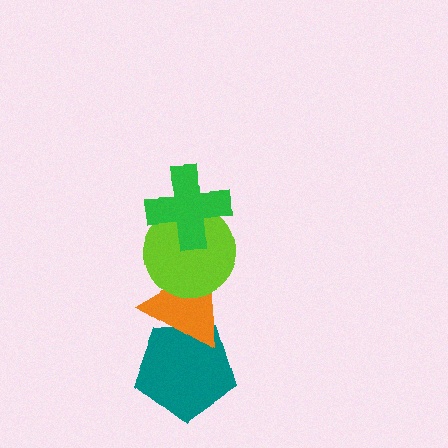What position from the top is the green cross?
The green cross is 1st from the top.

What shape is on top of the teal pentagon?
The orange triangle is on top of the teal pentagon.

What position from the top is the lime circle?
The lime circle is 2nd from the top.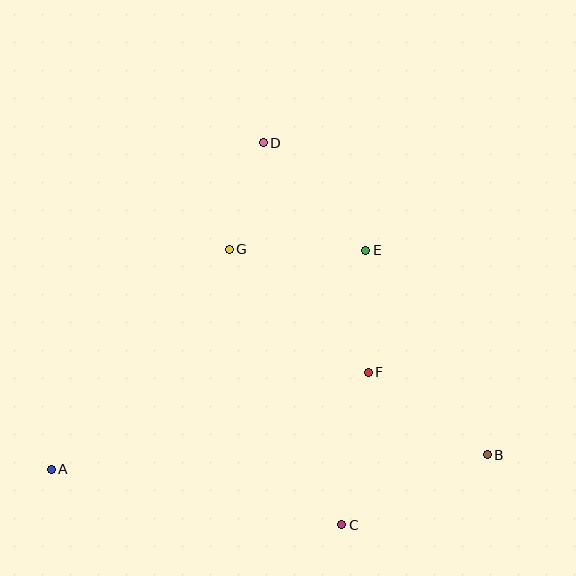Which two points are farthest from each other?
Points A and B are farthest from each other.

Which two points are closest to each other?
Points D and G are closest to each other.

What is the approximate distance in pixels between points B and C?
The distance between B and C is approximately 161 pixels.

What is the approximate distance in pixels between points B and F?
The distance between B and F is approximately 145 pixels.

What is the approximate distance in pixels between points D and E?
The distance between D and E is approximately 148 pixels.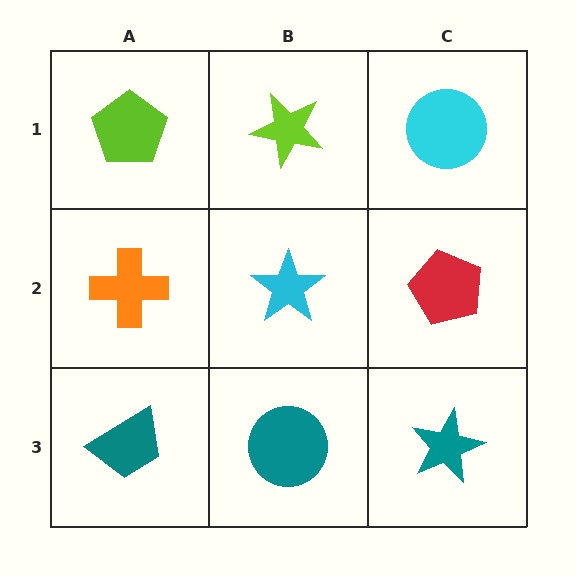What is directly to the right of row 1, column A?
A lime star.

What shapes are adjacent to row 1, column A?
An orange cross (row 2, column A), a lime star (row 1, column B).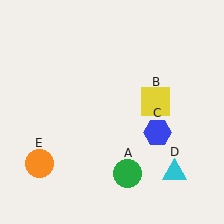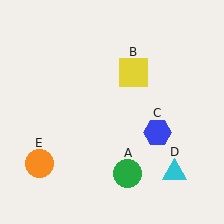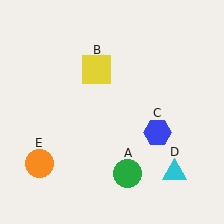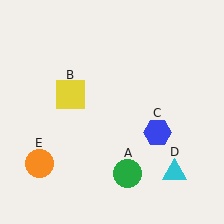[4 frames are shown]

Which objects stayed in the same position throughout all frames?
Green circle (object A) and blue hexagon (object C) and cyan triangle (object D) and orange circle (object E) remained stationary.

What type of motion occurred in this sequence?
The yellow square (object B) rotated counterclockwise around the center of the scene.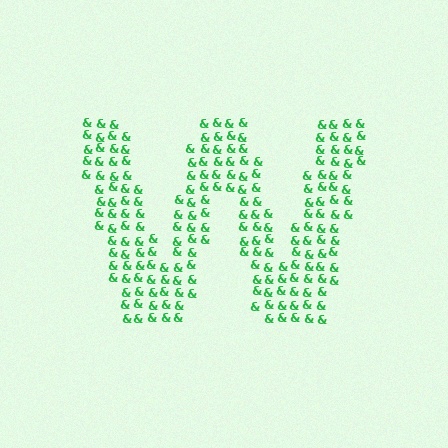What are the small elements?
The small elements are ampersands.